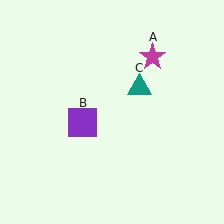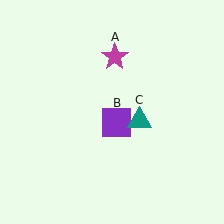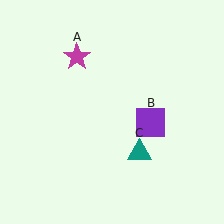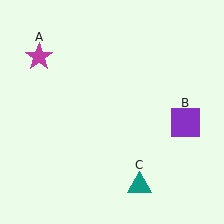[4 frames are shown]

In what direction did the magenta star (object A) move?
The magenta star (object A) moved left.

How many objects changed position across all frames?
3 objects changed position: magenta star (object A), purple square (object B), teal triangle (object C).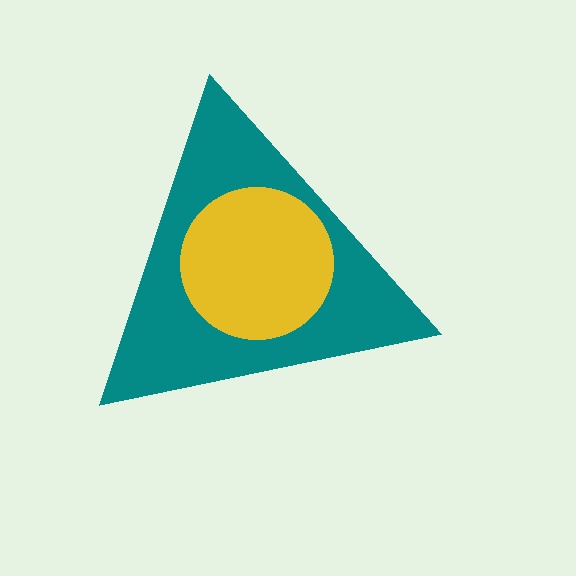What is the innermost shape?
The yellow circle.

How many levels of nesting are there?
2.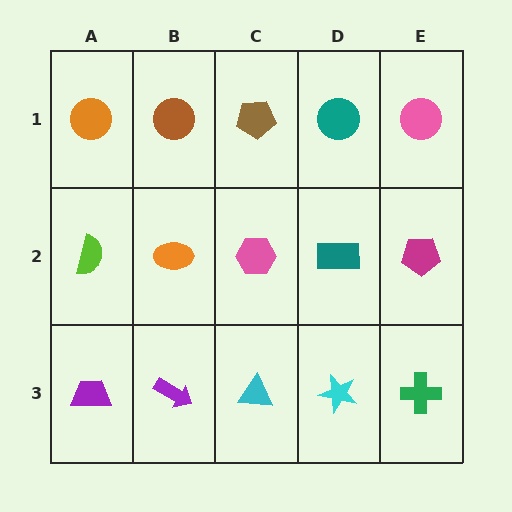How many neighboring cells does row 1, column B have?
3.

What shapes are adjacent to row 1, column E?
A magenta pentagon (row 2, column E), a teal circle (row 1, column D).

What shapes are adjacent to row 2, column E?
A pink circle (row 1, column E), a green cross (row 3, column E), a teal rectangle (row 2, column D).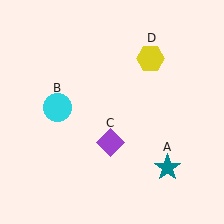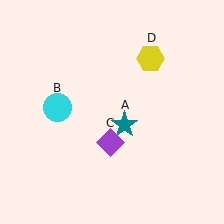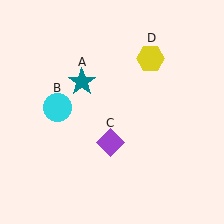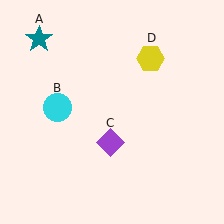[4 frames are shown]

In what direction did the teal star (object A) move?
The teal star (object A) moved up and to the left.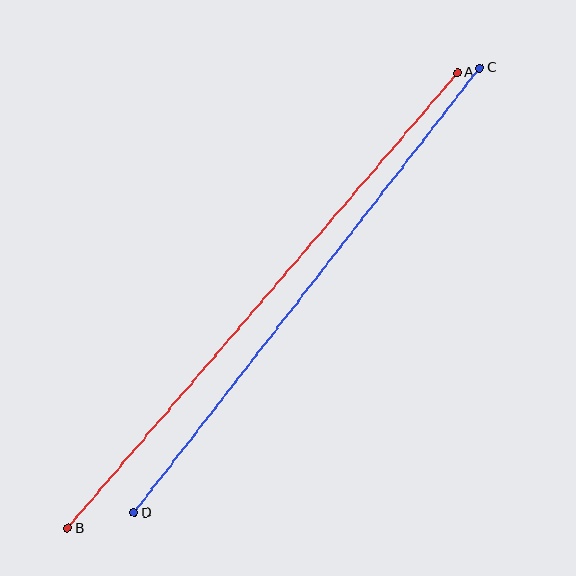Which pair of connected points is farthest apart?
Points A and B are farthest apart.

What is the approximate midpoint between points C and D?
The midpoint is at approximately (307, 290) pixels.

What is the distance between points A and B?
The distance is approximately 600 pixels.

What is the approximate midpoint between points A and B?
The midpoint is at approximately (262, 300) pixels.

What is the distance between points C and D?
The distance is approximately 563 pixels.